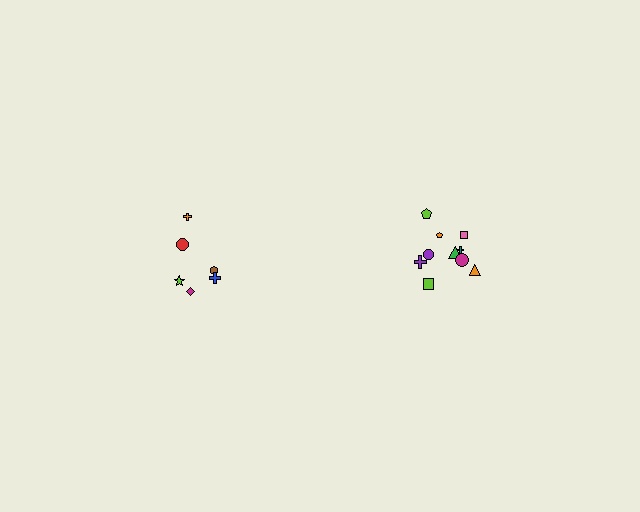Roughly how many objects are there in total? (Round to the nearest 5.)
Roughly 15 objects in total.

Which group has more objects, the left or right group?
The right group.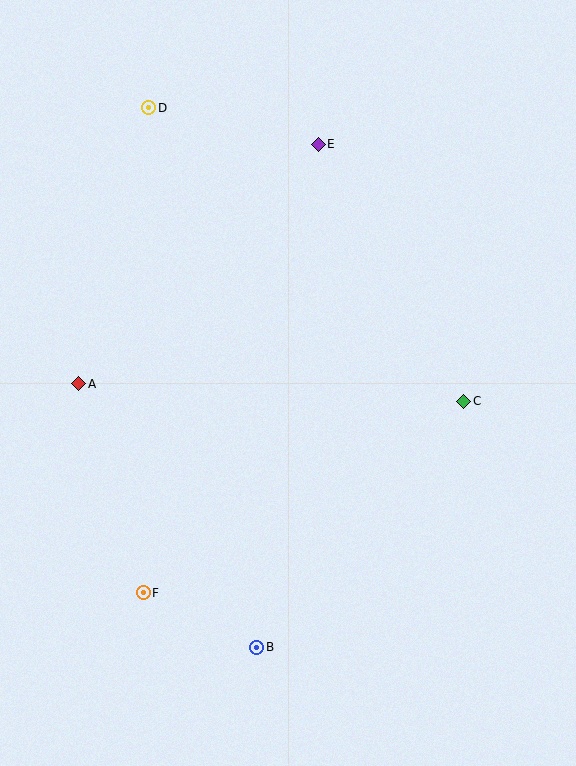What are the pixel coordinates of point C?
Point C is at (464, 401).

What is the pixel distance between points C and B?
The distance between C and B is 322 pixels.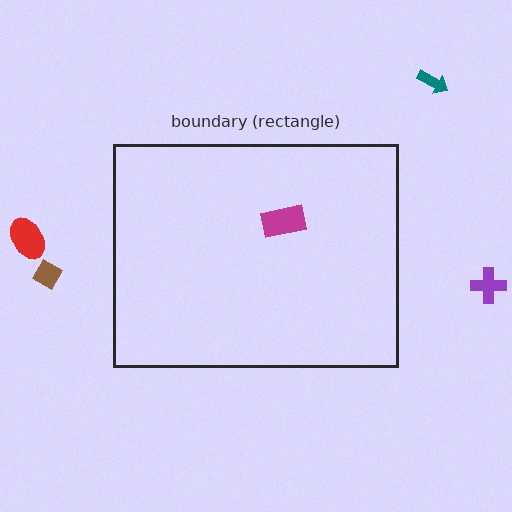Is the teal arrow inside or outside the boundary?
Outside.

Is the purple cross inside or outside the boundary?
Outside.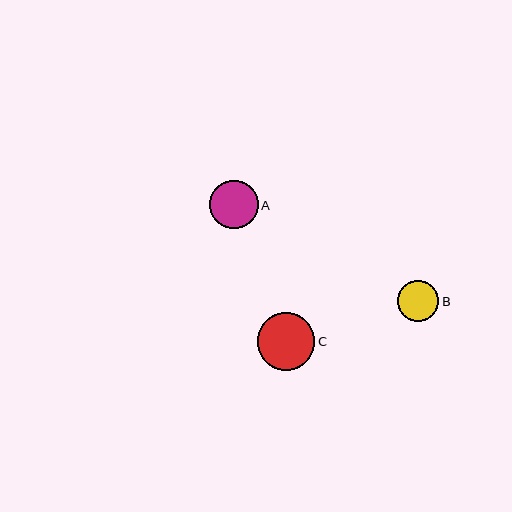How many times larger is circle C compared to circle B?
Circle C is approximately 1.4 times the size of circle B.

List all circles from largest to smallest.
From largest to smallest: C, A, B.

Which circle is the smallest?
Circle B is the smallest with a size of approximately 41 pixels.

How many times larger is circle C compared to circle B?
Circle C is approximately 1.4 times the size of circle B.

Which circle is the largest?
Circle C is the largest with a size of approximately 58 pixels.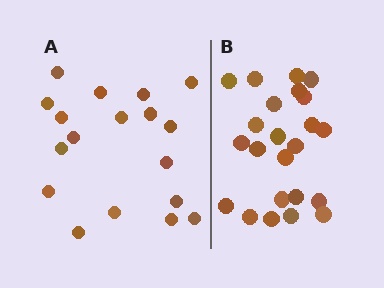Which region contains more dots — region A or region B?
Region B (the right region) has more dots.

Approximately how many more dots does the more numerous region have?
Region B has about 5 more dots than region A.